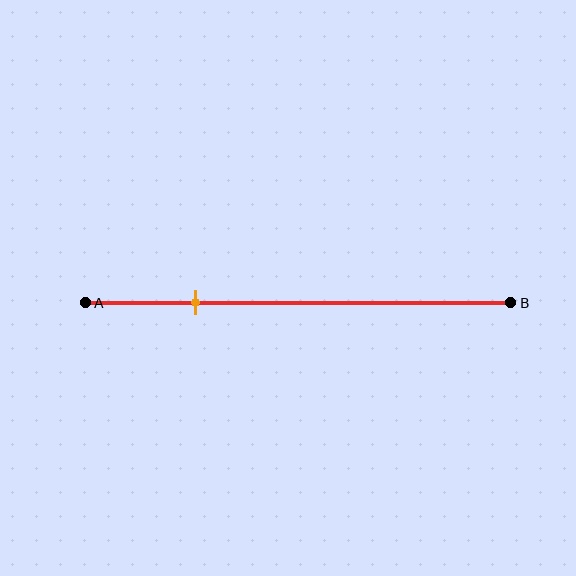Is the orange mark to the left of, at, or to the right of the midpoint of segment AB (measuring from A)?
The orange mark is to the left of the midpoint of segment AB.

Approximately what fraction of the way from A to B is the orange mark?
The orange mark is approximately 25% of the way from A to B.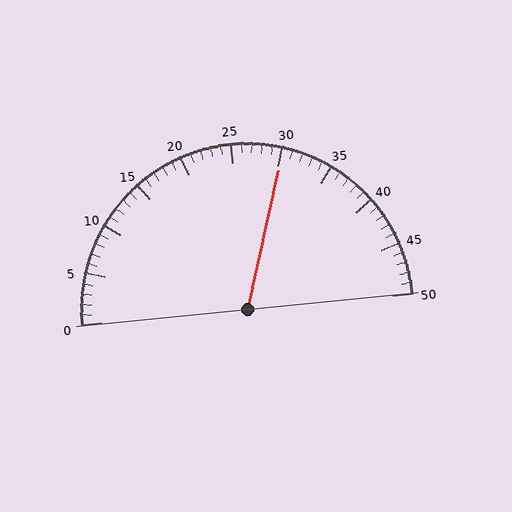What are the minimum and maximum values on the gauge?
The gauge ranges from 0 to 50.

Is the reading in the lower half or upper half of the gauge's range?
The reading is in the upper half of the range (0 to 50).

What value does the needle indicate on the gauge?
The needle indicates approximately 30.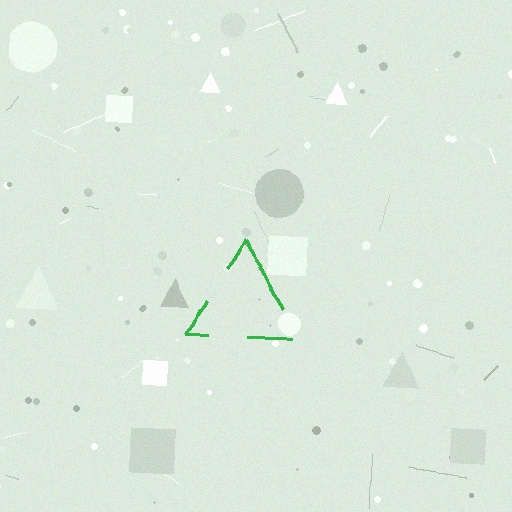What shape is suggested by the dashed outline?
The dashed outline suggests a triangle.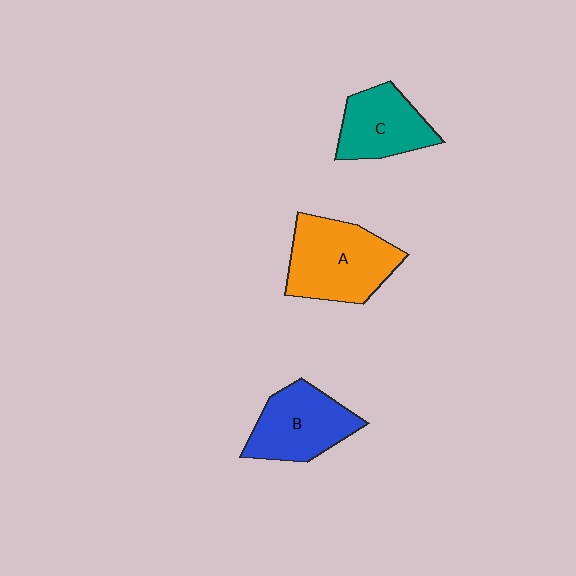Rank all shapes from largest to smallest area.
From largest to smallest: A (orange), B (blue), C (teal).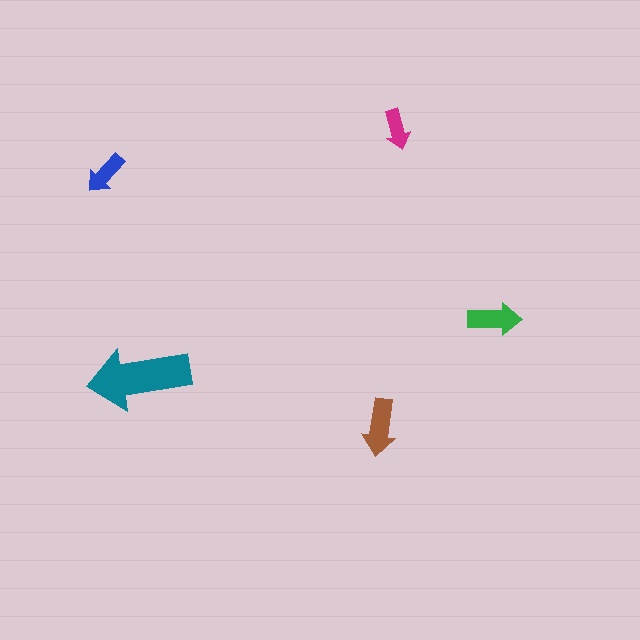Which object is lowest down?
The brown arrow is bottommost.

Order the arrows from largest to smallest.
the teal one, the brown one, the green one, the blue one, the magenta one.